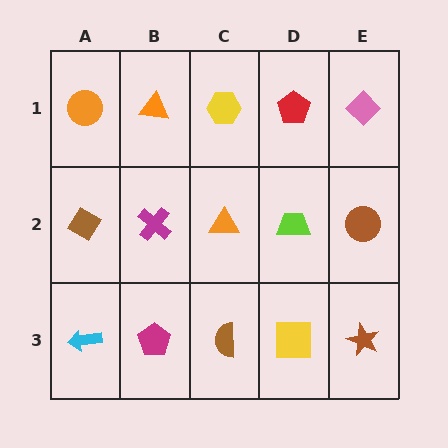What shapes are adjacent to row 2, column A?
An orange circle (row 1, column A), a cyan arrow (row 3, column A), a magenta cross (row 2, column B).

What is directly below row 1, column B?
A magenta cross.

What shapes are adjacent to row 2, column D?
A red pentagon (row 1, column D), a yellow square (row 3, column D), an orange triangle (row 2, column C), a brown circle (row 2, column E).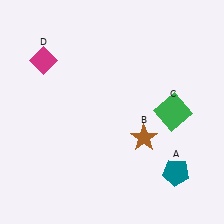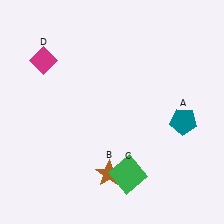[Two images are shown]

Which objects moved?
The objects that moved are: the teal pentagon (A), the brown star (B), the green square (C).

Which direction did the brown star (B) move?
The brown star (B) moved down.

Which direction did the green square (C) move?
The green square (C) moved down.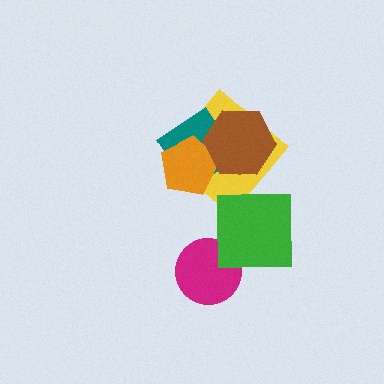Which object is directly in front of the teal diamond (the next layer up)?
The orange pentagon is directly in front of the teal diamond.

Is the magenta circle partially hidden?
Yes, it is partially covered by another shape.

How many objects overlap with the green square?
1 object overlaps with the green square.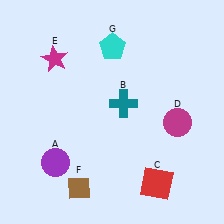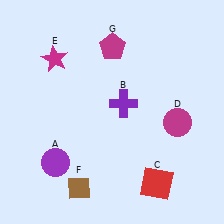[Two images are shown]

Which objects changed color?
B changed from teal to purple. G changed from cyan to magenta.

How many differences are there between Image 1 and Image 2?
There are 2 differences between the two images.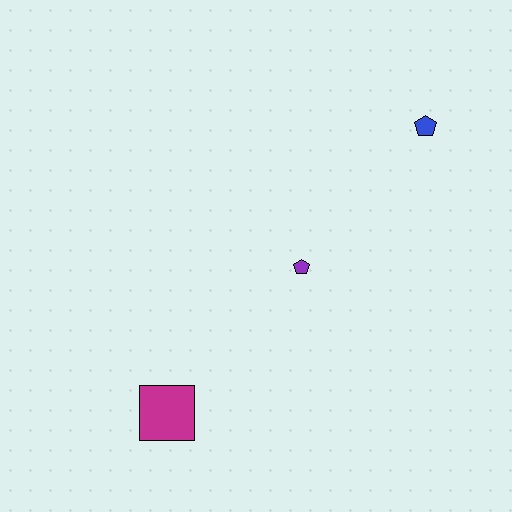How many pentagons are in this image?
There are 2 pentagons.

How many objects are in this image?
There are 3 objects.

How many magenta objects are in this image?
There is 1 magenta object.